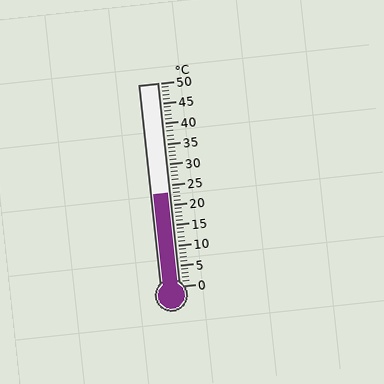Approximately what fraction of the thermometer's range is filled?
The thermometer is filled to approximately 45% of its range.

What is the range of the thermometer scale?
The thermometer scale ranges from 0°C to 50°C.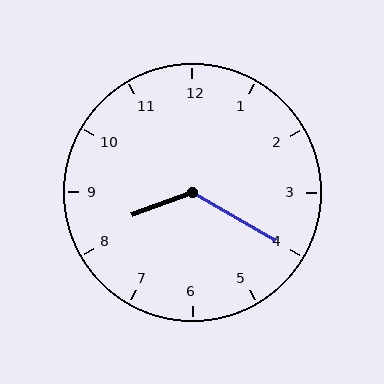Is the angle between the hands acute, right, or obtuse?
It is obtuse.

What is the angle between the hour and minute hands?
Approximately 130 degrees.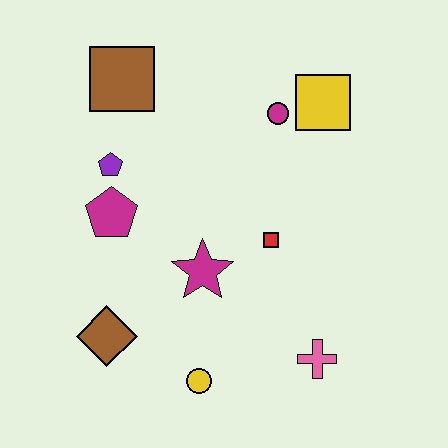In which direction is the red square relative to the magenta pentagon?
The red square is to the right of the magenta pentagon.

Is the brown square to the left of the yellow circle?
Yes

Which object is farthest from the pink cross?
The brown square is farthest from the pink cross.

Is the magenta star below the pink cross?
No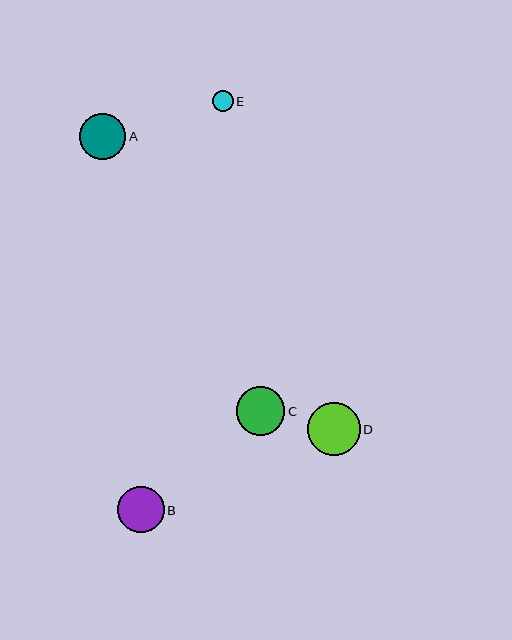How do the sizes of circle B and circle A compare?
Circle B and circle A are approximately the same size.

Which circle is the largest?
Circle D is the largest with a size of approximately 53 pixels.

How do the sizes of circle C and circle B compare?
Circle C and circle B are approximately the same size.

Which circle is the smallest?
Circle E is the smallest with a size of approximately 21 pixels.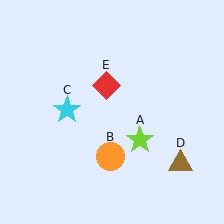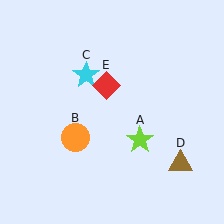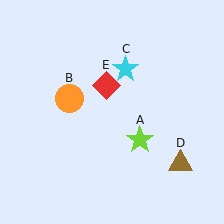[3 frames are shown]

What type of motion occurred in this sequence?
The orange circle (object B), cyan star (object C) rotated clockwise around the center of the scene.